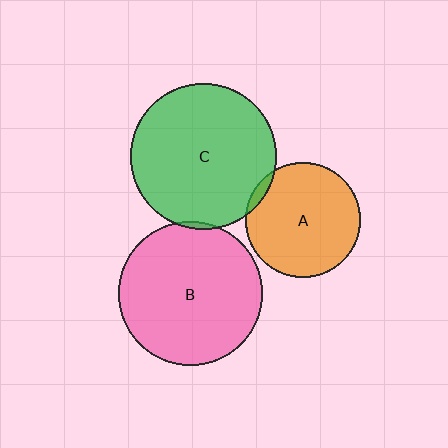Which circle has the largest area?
Circle C (green).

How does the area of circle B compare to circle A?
Approximately 1.6 times.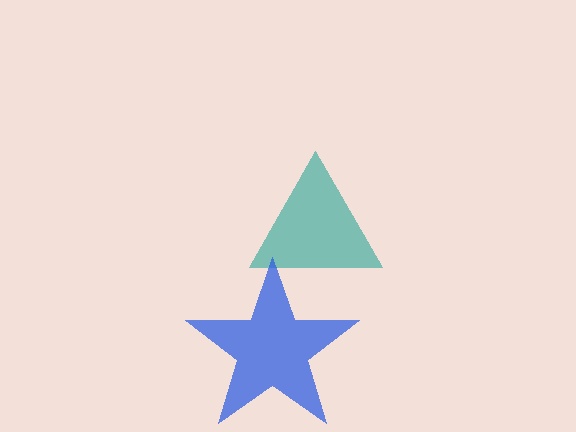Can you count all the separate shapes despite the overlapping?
Yes, there are 2 separate shapes.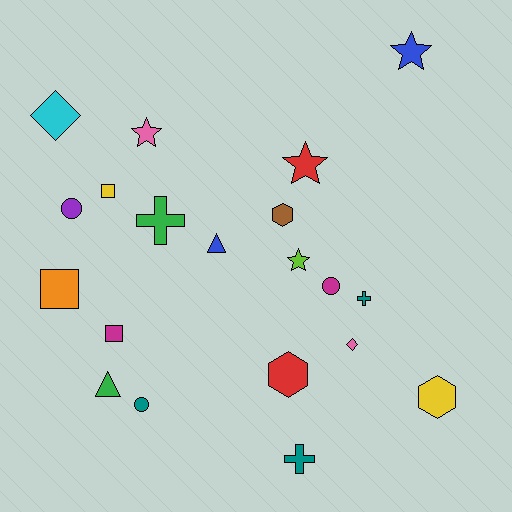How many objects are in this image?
There are 20 objects.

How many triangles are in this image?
There are 2 triangles.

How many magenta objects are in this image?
There are 2 magenta objects.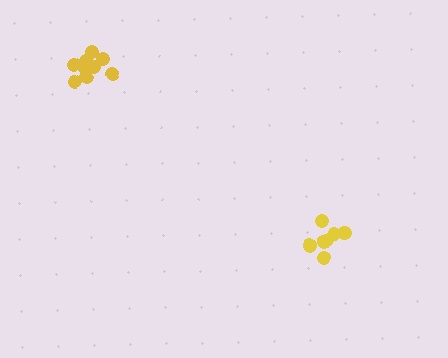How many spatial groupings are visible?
There are 2 spatial groupings.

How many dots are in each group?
Group 1: 10 dots, Group 2: 7 dots (17 total).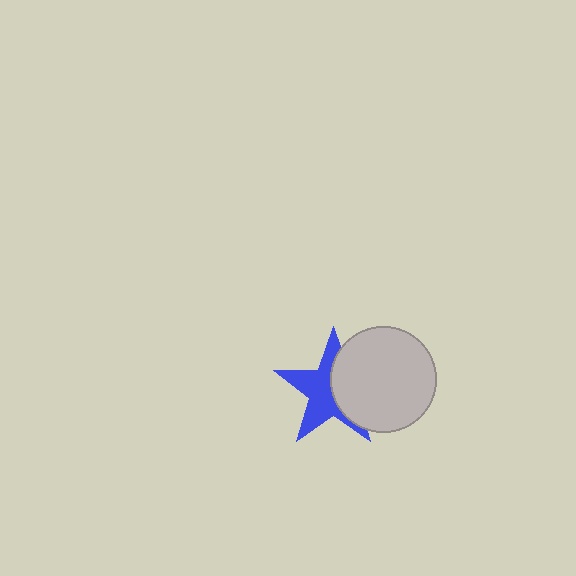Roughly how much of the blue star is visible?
About half of it is visible (roughly 57%).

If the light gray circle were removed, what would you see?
You would see the complete blue star.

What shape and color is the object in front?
The object in front is a light gray circle.